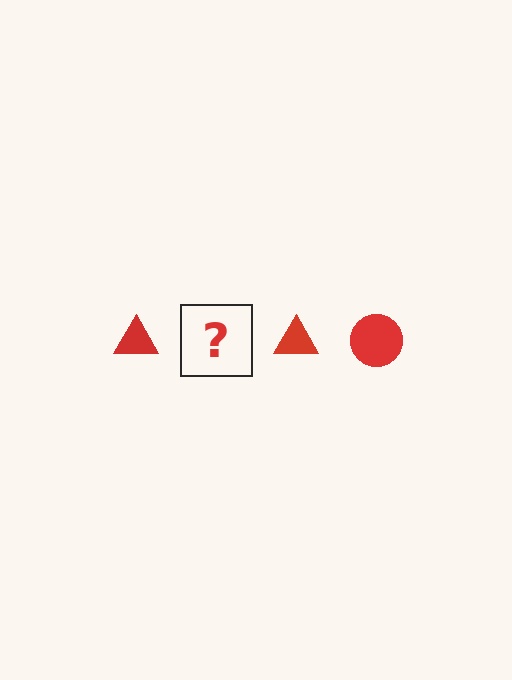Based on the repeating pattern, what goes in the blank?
The blank should be a red circle.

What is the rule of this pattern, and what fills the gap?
The rule is that the pattern cycles through triangle, circle shapes in red. The gap should be filled with a red circle.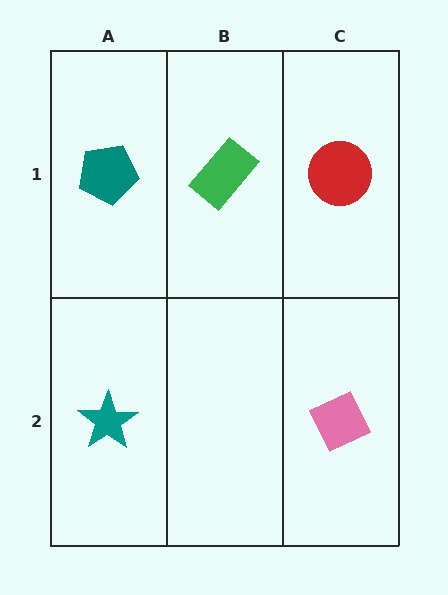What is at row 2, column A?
A teal star.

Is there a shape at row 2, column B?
No, that cell is empty.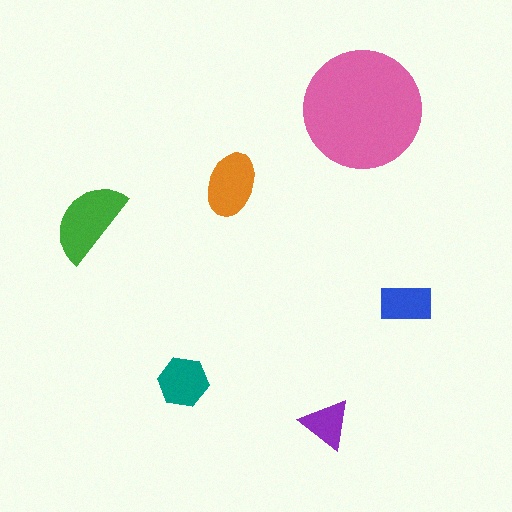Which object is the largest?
The pink circle.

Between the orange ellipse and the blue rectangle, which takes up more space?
The orange ellipse.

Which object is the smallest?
The purple triangle.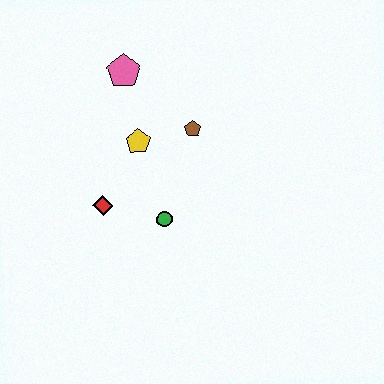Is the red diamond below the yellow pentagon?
Yes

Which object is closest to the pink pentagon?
The yellow pentagon is closest to the pink pentagon.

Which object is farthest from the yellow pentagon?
The green circle is farthest from the yellow pentagon.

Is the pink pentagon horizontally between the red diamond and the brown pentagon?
Yes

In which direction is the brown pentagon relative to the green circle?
The brown pentagon is above the green circle.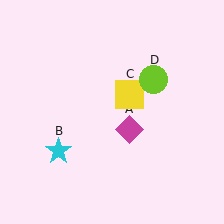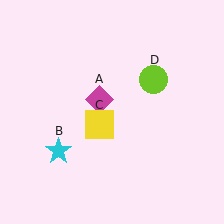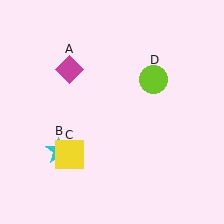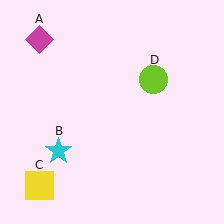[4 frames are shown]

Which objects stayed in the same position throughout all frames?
Cyan star (object B) and lime circle (object D) remained stationary.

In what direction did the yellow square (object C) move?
The yellow square (object C) moved down and to the left.